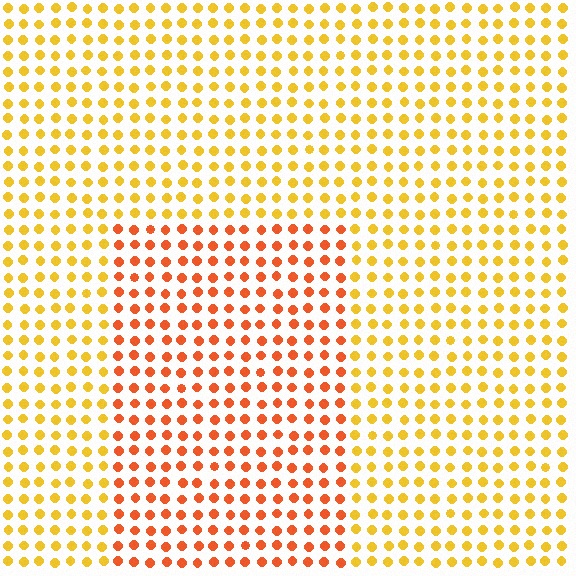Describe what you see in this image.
The image is filled with small yellow elements in a uniform arrangement. A rectangle-shaped region is visible where the elements are tinted to a slightly different hue, forming a subtle color boundary.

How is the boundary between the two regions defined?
The boundary is defined purely by a slight shift in hue (about 33 degrees). Spacing, size, and orientation are identical on both sides.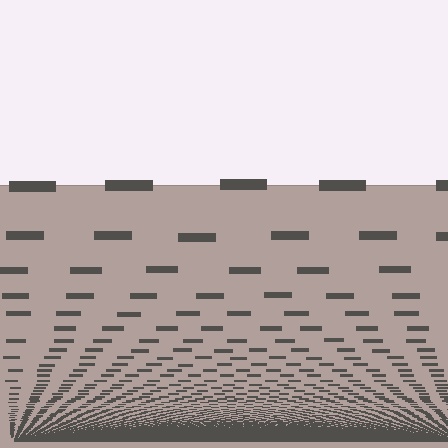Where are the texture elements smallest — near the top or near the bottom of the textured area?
Near the bottom.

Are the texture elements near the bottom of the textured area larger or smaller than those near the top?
Smaller. The gradient is inverted — elements near the bottom are smaller and denser.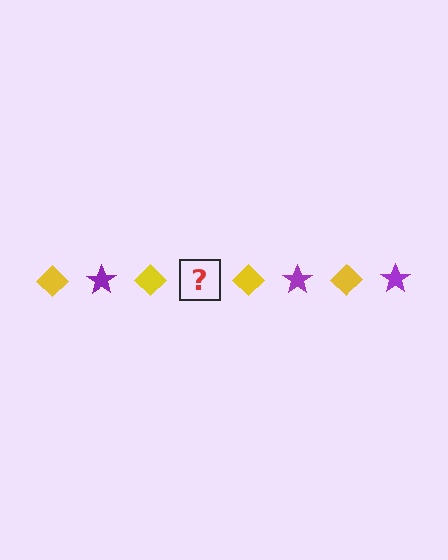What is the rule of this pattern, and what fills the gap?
The rule is that the pattern alternates between yellow diamond and purple star. The gap should be filled with a purple star.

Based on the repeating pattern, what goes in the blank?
The blank should be a purple star.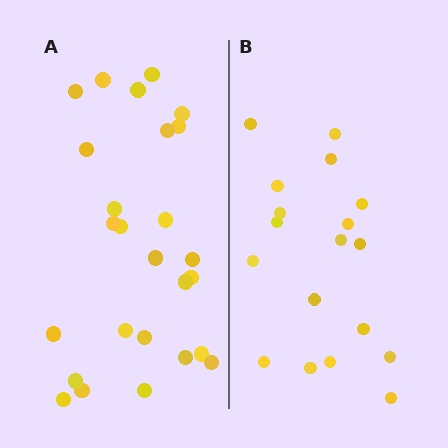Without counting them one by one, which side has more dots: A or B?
Region A (the left region) has more dots.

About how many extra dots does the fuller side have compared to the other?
Region A has roughly 8 or so more dots than region B.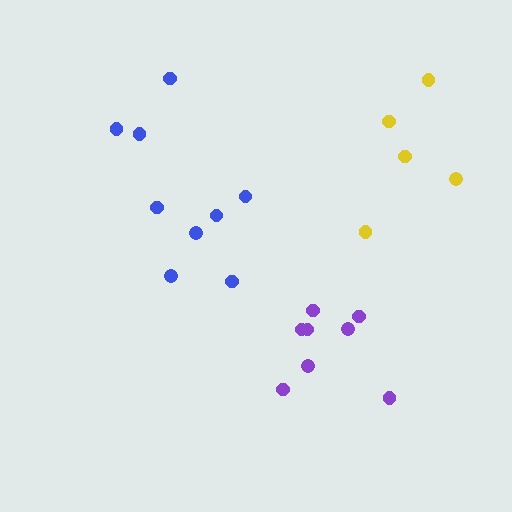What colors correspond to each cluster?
The clusters are colored: purple, blue, yellow.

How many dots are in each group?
Group 1: 8 dots, Group 2: 9 dots, Group 3: 5 dots (22 total).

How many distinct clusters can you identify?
There are 3 distinct clusters.